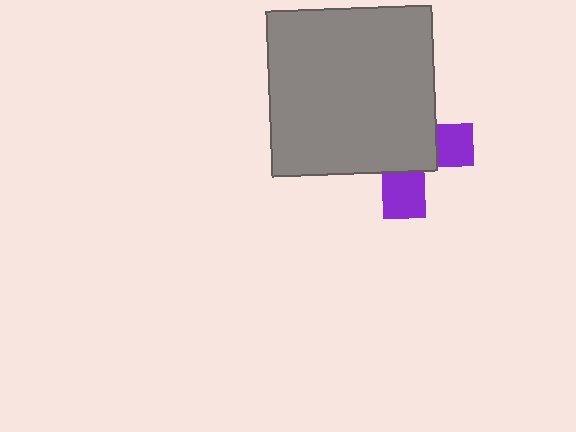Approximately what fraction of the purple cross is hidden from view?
Roughly 66% of the purple cross is hidden behind the gray square.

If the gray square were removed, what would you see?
You would see the complete purple cross.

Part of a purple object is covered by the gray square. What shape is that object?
It is a cross.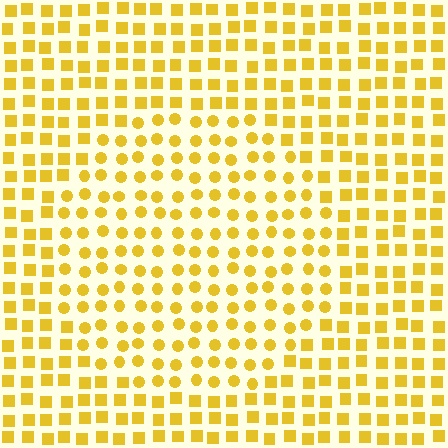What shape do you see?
I see a circle.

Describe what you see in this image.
The image is filled with small yellow elements arranged in a uniform grid. A circle-shaped region contains circles, while the surrounding area contains squares. The boundary is defined purely by the change in element shape.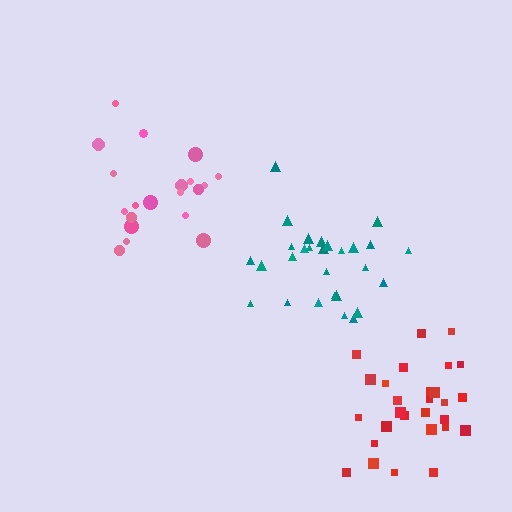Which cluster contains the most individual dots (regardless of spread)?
Teal (28).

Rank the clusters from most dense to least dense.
red, teal, pink.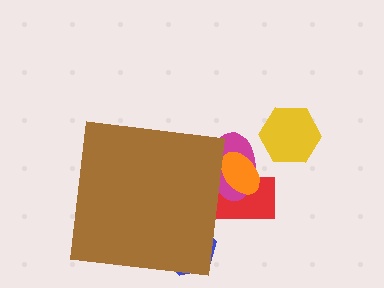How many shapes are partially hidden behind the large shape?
4 shapes are partially hidden.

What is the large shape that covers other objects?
A brown square.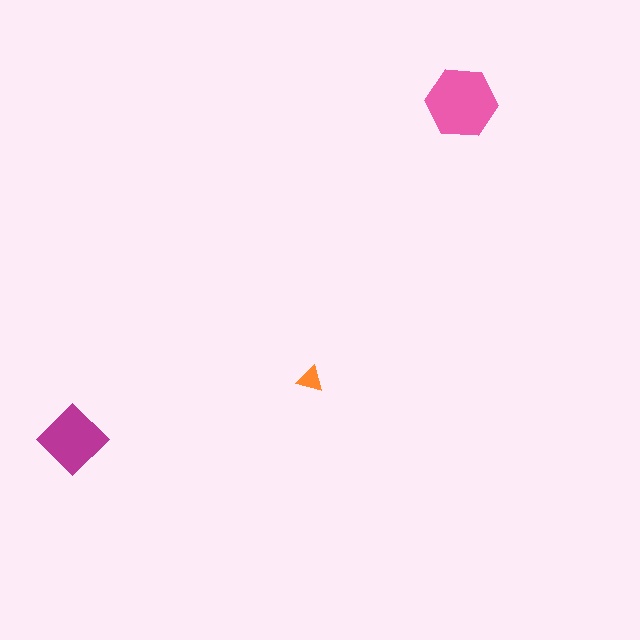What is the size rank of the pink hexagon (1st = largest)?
1st.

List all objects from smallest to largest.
The orange triangle, the magenta diamond, the pink hexagon.